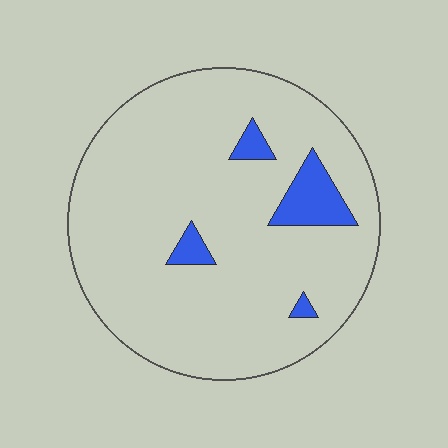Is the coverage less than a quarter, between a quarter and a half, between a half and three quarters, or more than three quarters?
Less than a quarter.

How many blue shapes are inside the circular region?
4.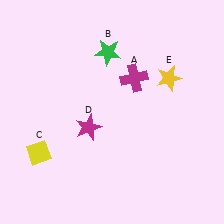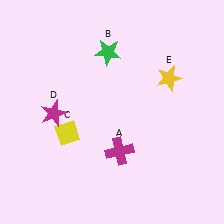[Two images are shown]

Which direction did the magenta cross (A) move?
The magenta cross (A) moved down.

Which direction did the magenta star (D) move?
The magenta star (D) moved left.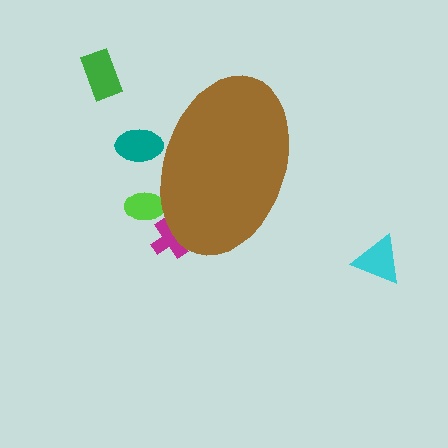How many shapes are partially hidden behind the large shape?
3 shapes are partially hidden.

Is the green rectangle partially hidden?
No, the green rectangle is fully visible.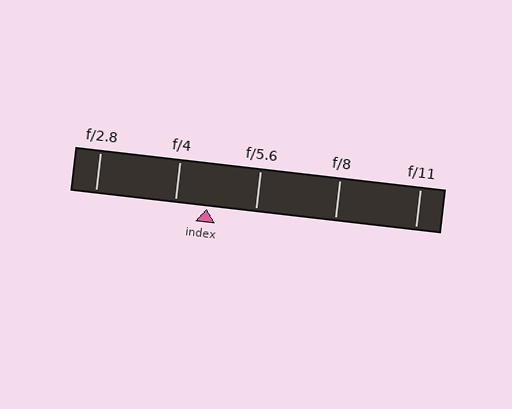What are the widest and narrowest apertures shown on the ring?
The widest aperture shown is f/2.8 and the narrowest is f/11.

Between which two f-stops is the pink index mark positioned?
The index mark is between f/4 and f/5.6.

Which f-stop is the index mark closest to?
The index mark is closest to f/4.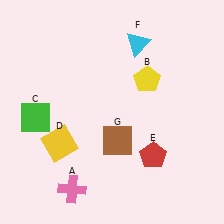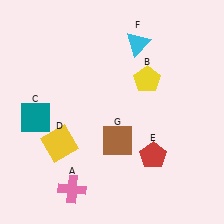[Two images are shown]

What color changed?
The square (C) changed from green in Image 1 to teal in Image 2.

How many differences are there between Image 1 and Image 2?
There is 1 difference between the two images.